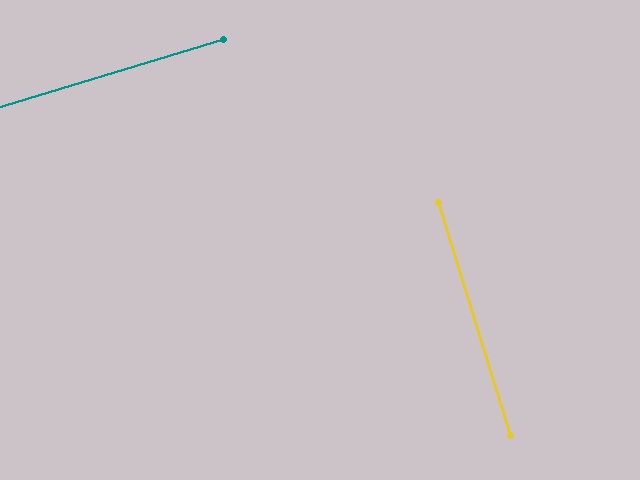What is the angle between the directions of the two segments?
Approximately 90 degrees.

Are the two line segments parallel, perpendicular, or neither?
Perpendicular — they meet at approximately 90°.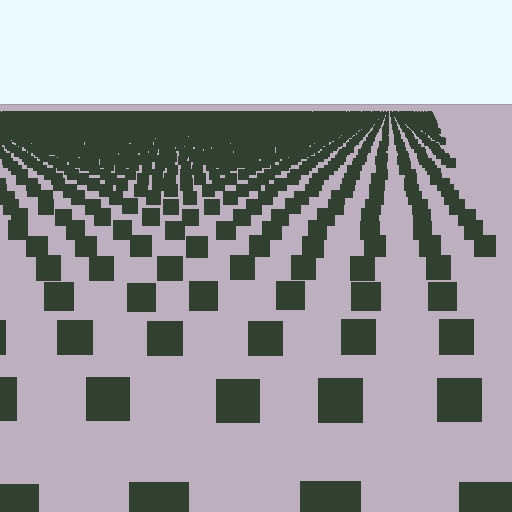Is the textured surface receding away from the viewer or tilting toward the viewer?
The surface is receding away from the viewer. Texture elements get smaller and denser toward the top.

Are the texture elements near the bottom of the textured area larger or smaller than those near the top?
Larger. Near the bottom, elements are closer to the viewer and appear at a bigger on-screen size.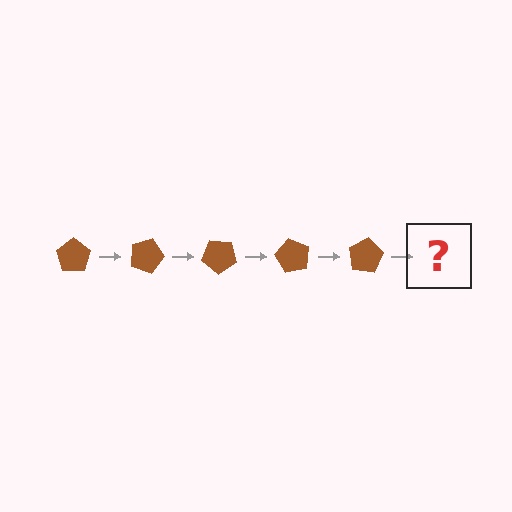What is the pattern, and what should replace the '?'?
The pattern is that the pentagon rotates 20 degrees each step. The '?' should be a brown pentagon rotated 100 degrees.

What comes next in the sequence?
The next element should be a brown pentagon rotated 100 degrees.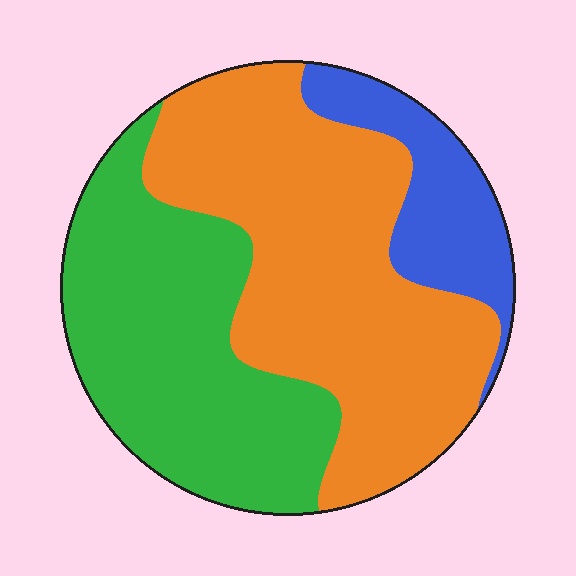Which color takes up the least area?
Blue, at roughly 15%.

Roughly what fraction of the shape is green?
Green covers around 35% of the shape.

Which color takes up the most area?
Orange, at roughly 50%.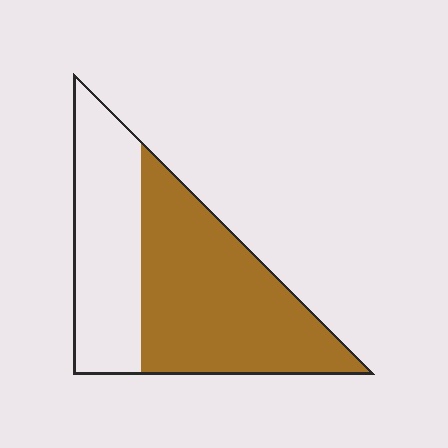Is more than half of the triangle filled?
Yes.